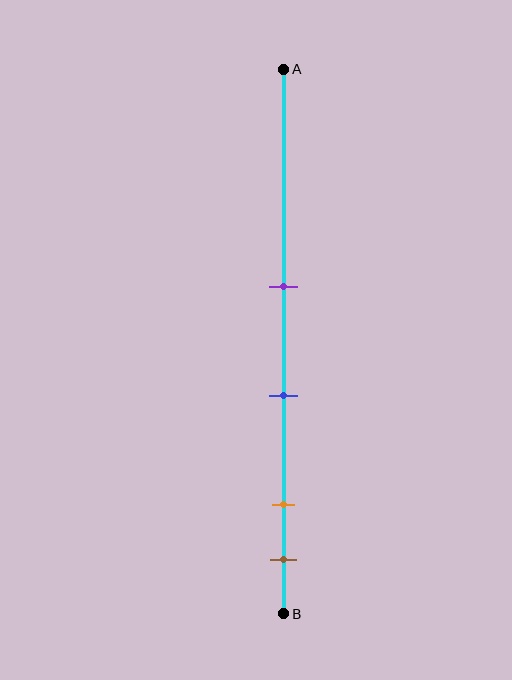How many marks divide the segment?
There are 4 marks dividing the segment.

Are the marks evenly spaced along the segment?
No, the marks are not evenly spaced.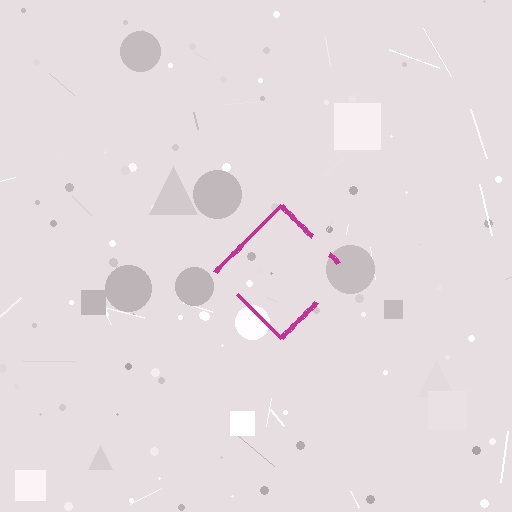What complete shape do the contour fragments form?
The contour fragments form a diamond.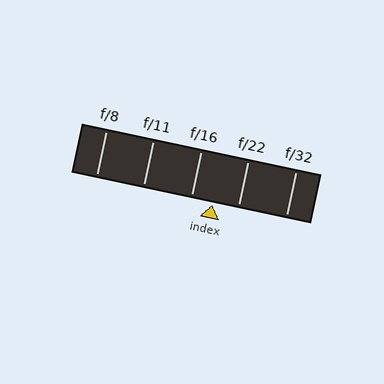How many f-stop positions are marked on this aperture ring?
There are 5 f-stop positions marked.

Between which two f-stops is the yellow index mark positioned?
The index mark is between f/16 and f/22.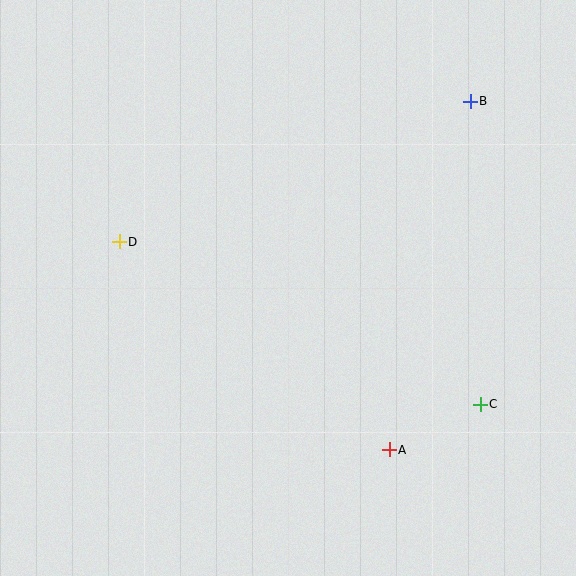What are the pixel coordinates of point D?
Point D is at (119, 242).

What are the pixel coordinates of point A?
Point A is at (389, 450).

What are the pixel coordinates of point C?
Point C is at (480, 404).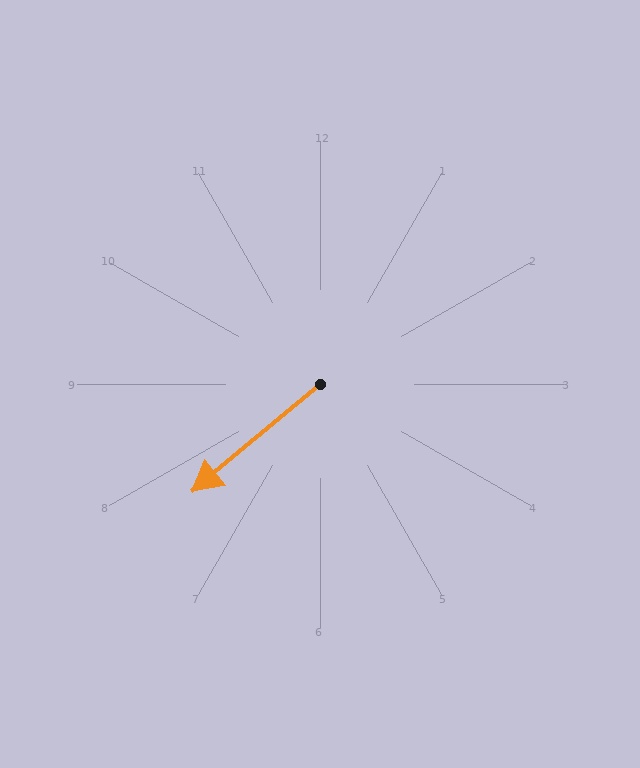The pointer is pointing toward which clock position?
Roughly 8 o'clock.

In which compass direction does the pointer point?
Southwest.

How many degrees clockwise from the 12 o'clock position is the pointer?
Approximately 230 degrees.